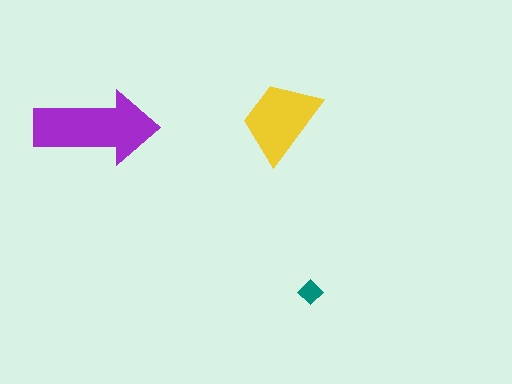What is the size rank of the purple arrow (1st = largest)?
1st.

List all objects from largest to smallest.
The purple arrow, the yellow trapezoid, the teal diamond.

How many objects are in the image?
There are 3 objects in the image.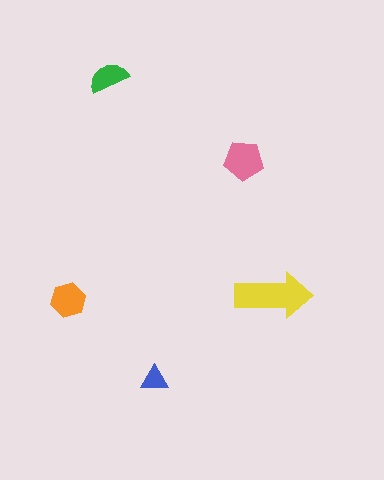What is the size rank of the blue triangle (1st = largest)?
5th.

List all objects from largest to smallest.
The yellow arrow, the pink pentagon, the orange hexagon, the green semicircle, the blue triangle.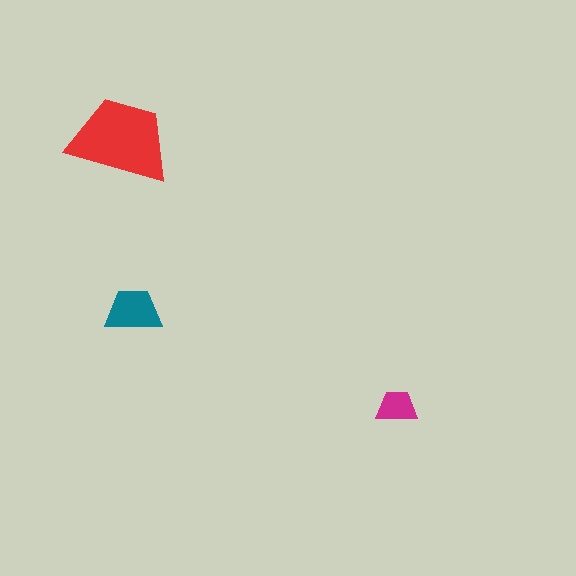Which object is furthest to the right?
The magenta trapezoid is rightmost.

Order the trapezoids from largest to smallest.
the red one, the teal one, the magenta one.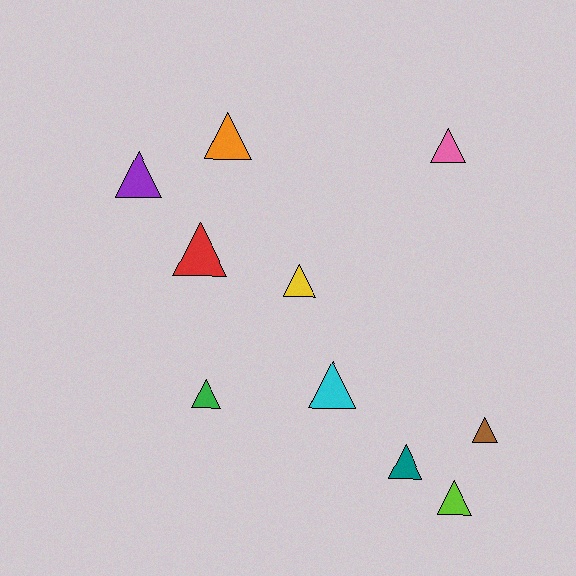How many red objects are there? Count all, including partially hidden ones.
There is 1 red object.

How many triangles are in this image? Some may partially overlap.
There are 10 triangles.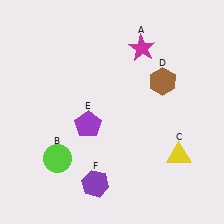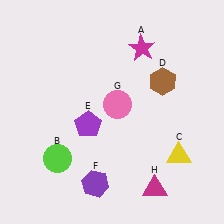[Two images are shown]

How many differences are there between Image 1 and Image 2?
There are 2 differences between the two images.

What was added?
A pink circle (G), a magenta triangle (H) were added in Image 2.